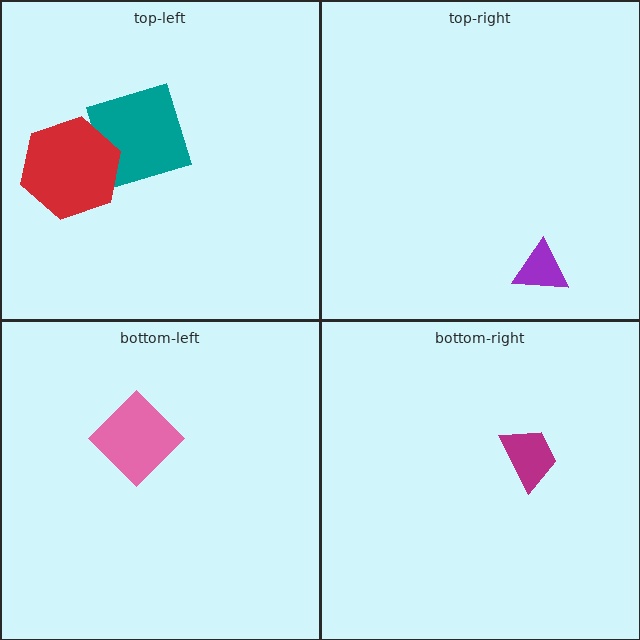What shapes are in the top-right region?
The purple triangle.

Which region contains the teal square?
The top-left region.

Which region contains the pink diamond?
The bottom-left region.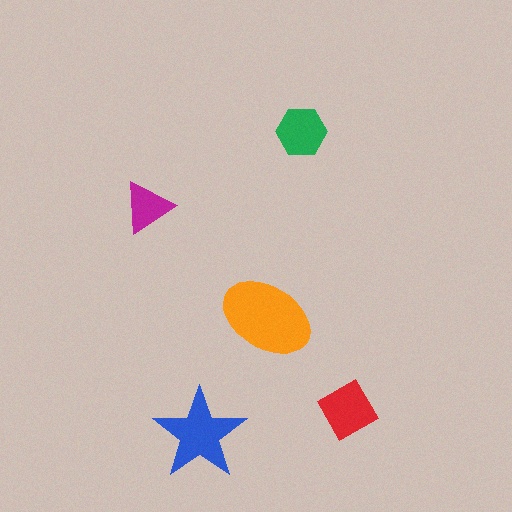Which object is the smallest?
The magenta triangle.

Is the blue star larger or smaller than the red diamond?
Larger.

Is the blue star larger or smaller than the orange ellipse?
Smaller.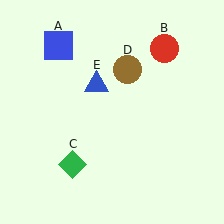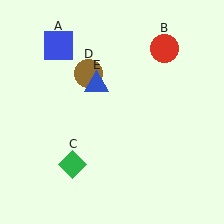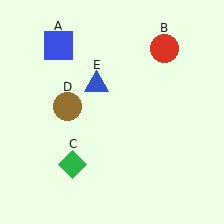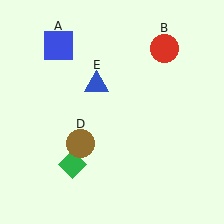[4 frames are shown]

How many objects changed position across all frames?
1 object changed position: brown circle (object D).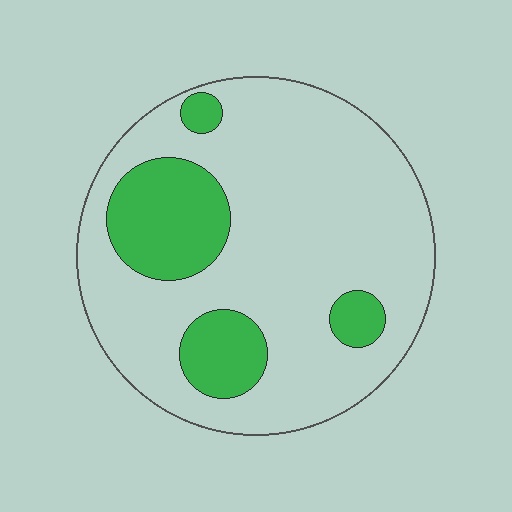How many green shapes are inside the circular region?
4.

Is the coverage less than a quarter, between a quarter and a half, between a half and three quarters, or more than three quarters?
Less than a quarter.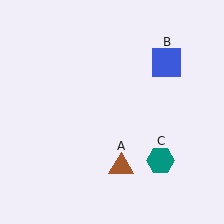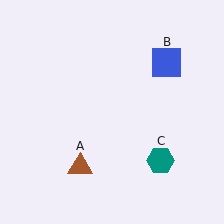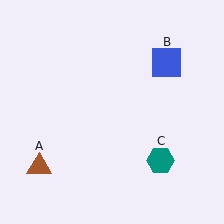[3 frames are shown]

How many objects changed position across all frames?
1 object changed position: brown triangle (object A).